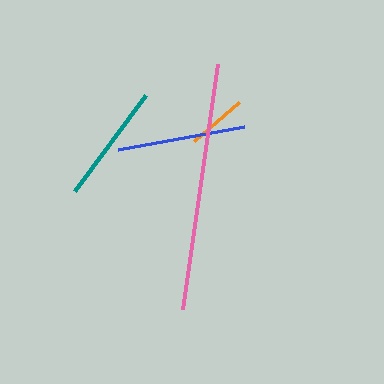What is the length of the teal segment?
The teal segment is approximately 119 pixels long.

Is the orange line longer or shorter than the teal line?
The teal line is longer than the orange line.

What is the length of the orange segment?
The orange segment is approximately 60 pixels long.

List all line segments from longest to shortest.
From longest to shortest: pink, blue, teal, orange.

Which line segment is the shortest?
The orange line is the shortest at approximately 60 pixels.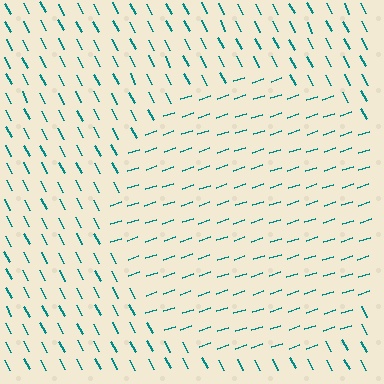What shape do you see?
I see a circle.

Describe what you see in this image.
The image is filled with small teal line segments. A circle region in the image has lines oriented differently from the surrounding lines, creating a visible texture boundary.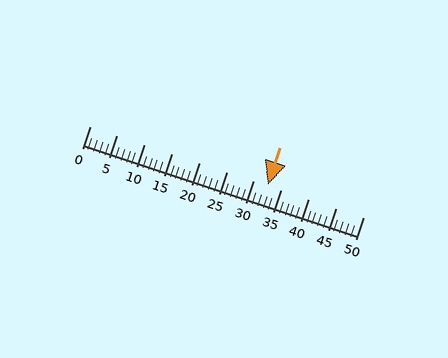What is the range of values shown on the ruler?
The ruler shows values from 0 to 50.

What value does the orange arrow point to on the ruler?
The orange arrow points to approximately 33.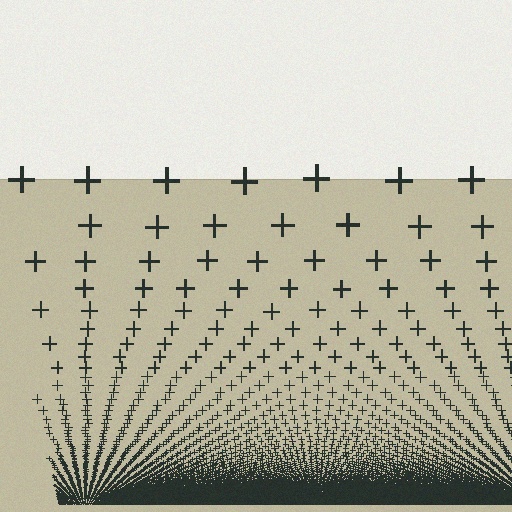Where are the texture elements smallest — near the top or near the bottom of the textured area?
Near the bottom.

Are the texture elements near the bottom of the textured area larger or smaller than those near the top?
Smaller. The gradient is inverted — elements near the bottom are smaller and denser.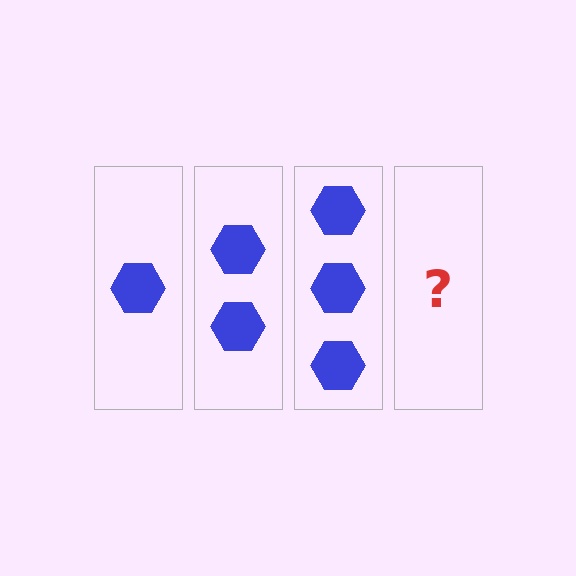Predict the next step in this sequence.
The next step is 4 hexagons.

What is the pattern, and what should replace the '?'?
The pattern is that each step adds one more hexagon. The '?' should be 4 hexagons.